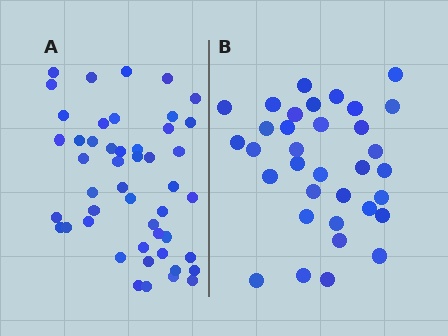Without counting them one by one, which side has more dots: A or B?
Region A (the left region) has more dots.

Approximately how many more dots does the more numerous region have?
Region A has approximately 15 more dots than region B.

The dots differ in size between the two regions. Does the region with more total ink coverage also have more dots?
No. Region B has more total ink coverage because its dots are larger, but region A actually contains more individual dots. Total area can be misleading — the number of items is what matters here.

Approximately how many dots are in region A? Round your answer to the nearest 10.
About 50 dots. (The exact count is 48, which rounds to 50.)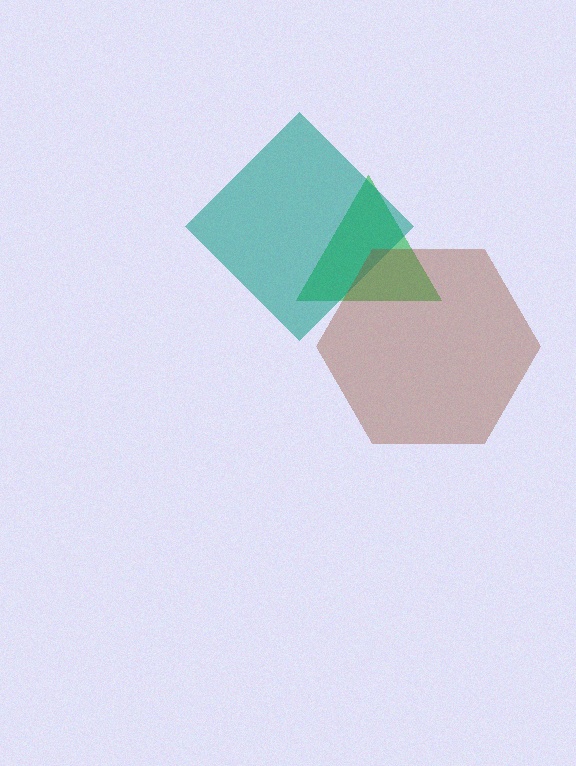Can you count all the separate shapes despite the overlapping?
Yes, there are 3 separate shapes.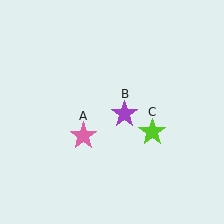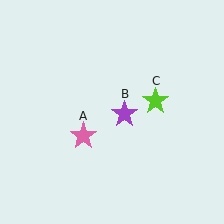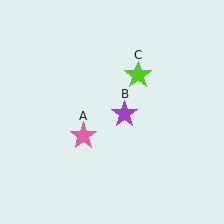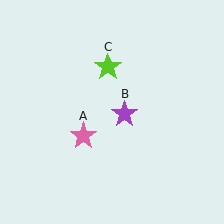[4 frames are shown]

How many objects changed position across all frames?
1 object changed position: lime star (object C).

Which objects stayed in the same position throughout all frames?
Pink star (object A) and purple star (object B) remained stationary.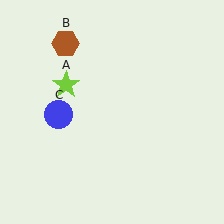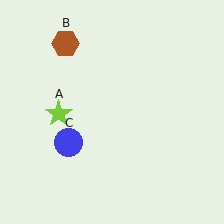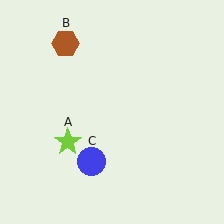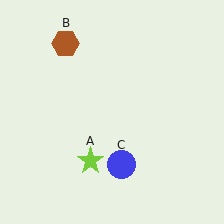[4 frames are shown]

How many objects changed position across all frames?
2 objects changed position: lime star (object A), blue circle (object C).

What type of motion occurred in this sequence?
The lime star (object A), blue circle (object C) rotated counterclockwise around the center of the scene.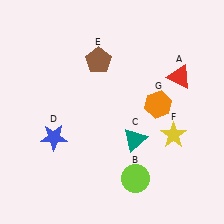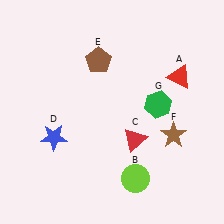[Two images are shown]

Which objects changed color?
C changed from teal to red. F changed from yellow to brown. G changed from orange to green.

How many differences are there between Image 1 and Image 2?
There are 3 differences between the two images.